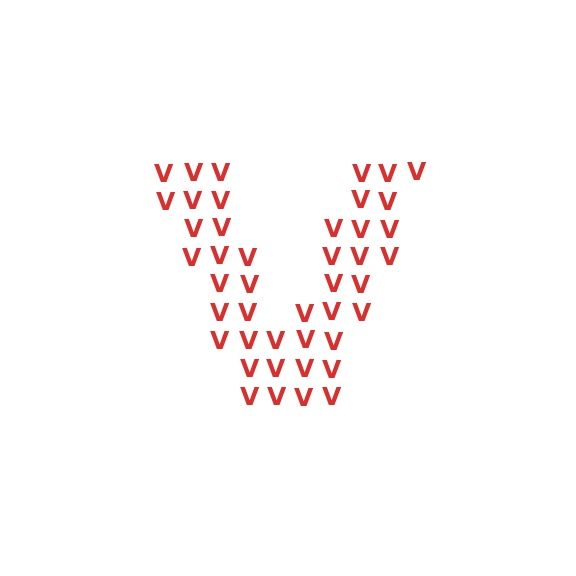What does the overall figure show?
The overall figure shows the letter V.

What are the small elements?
The small elements are letter V's.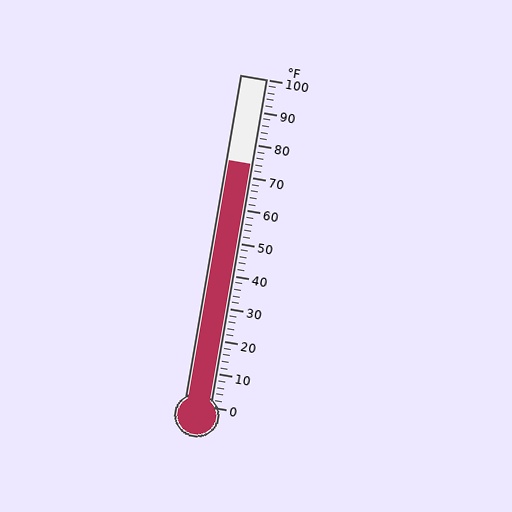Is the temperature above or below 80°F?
The temperature is below 80°F.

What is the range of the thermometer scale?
The thermometer scale ranges from 0°F to 100°F.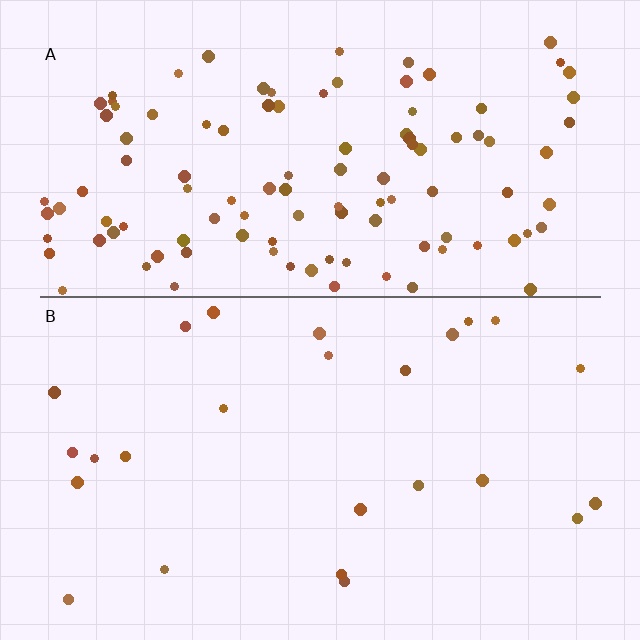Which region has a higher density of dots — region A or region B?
A (the top).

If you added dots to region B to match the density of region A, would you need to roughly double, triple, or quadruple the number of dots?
Approximately quadruple.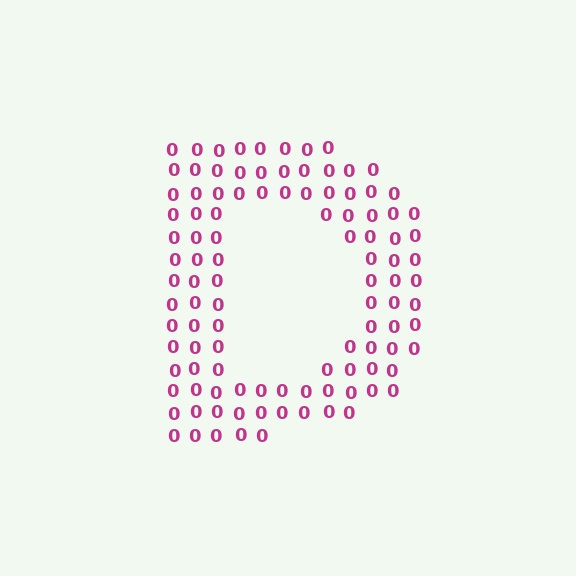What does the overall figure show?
The overall figure shows the letter D.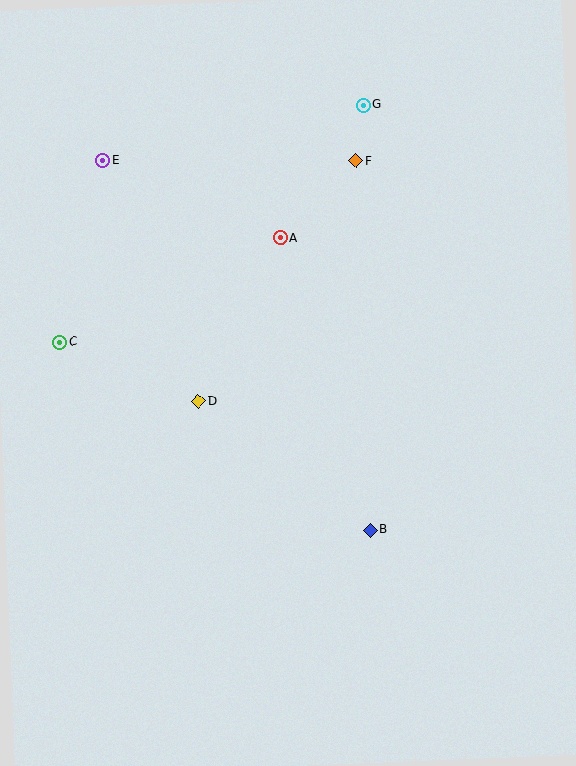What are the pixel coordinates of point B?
Point B is at (370, 530).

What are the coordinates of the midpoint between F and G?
The midpoint between F and G is at (360, 133).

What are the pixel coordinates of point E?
Point E is at (103, 161).